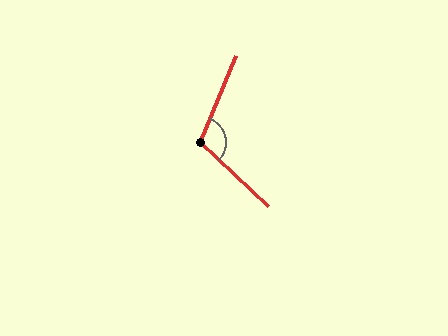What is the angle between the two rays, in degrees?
Approximately 111 degrees.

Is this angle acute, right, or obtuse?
It is obtuse.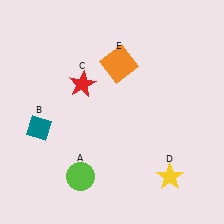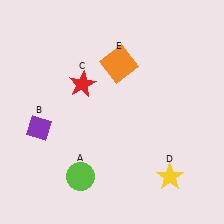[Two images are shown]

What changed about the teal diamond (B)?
In Image 1, B is teal. In Image 2, it changed to purple.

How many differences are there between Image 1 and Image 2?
There is 1 difference between the two images.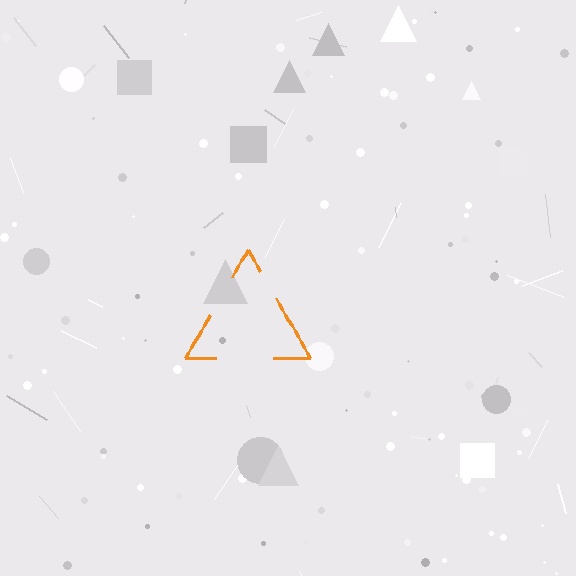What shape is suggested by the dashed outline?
The dashed outline suggests a triangle.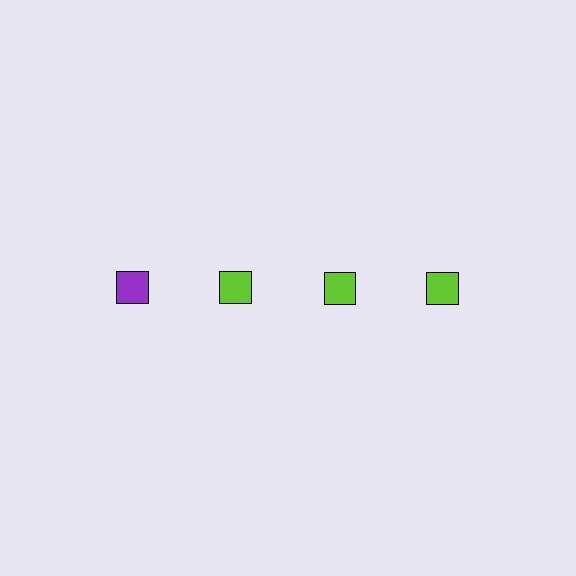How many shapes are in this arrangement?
There are 4 shapes arranged in a grid pattern.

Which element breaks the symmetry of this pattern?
The purple square in the top row, leftmost column breaks the symmetry. All other shapes are lime squares.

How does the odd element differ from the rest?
It has a different color: purple instead of lime.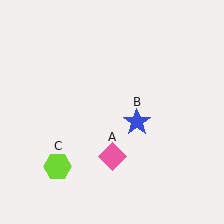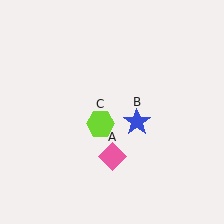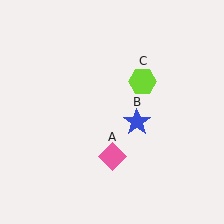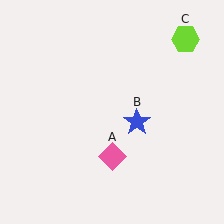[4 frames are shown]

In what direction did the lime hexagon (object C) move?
The lime hexagon (object C) moved up and to the right.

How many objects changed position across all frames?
1 object changed position: lime hexagon (object C).